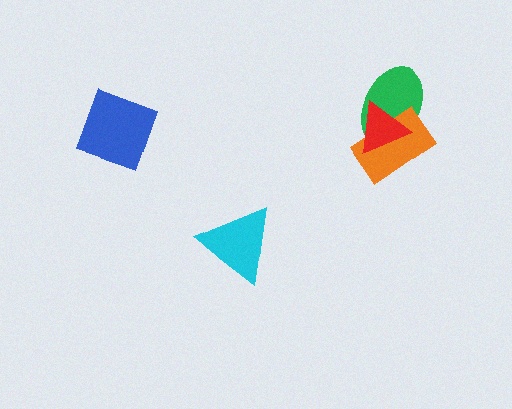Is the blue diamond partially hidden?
No, no other shape covers it.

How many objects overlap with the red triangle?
2 objects overlap with the red triangle.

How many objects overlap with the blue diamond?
0 objects overlap with the blue diamond.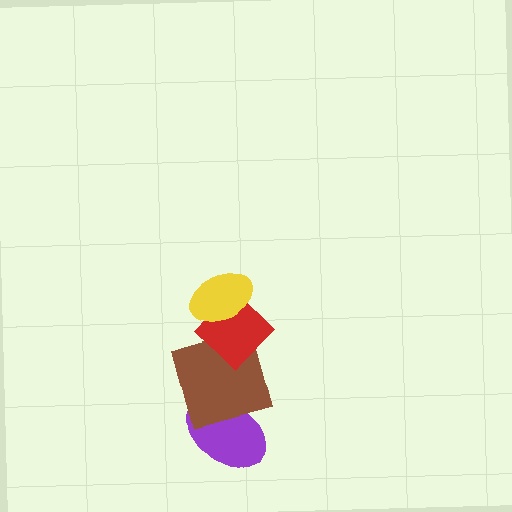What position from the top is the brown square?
The brown square is 3rd from the top.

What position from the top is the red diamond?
The red diamond is 2nd from the top.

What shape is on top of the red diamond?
The yellow ellipse is on top of the red diamond.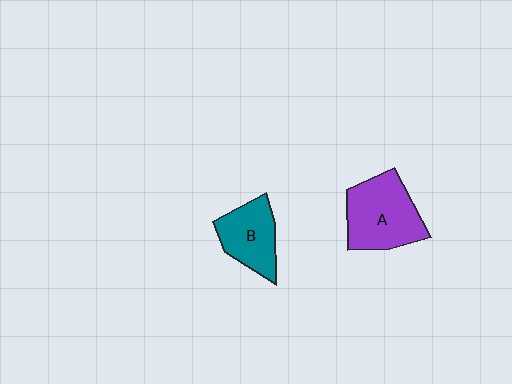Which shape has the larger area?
Shape A (purple).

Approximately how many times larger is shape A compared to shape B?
Approximately 1.4 times.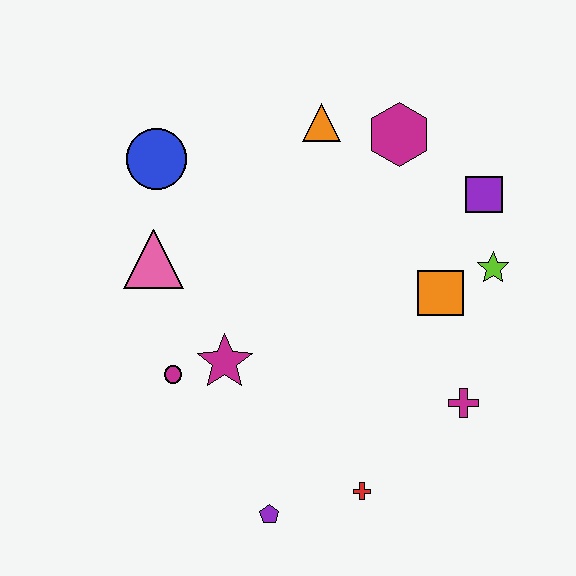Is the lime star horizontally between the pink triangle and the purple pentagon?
No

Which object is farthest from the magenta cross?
The blue circle is farthest from the magenta cross.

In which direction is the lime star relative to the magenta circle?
The lime star is to the right of the magenta circle.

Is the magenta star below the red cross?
No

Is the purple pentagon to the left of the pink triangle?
No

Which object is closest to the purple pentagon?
The red cross is closest to the purple pentagon.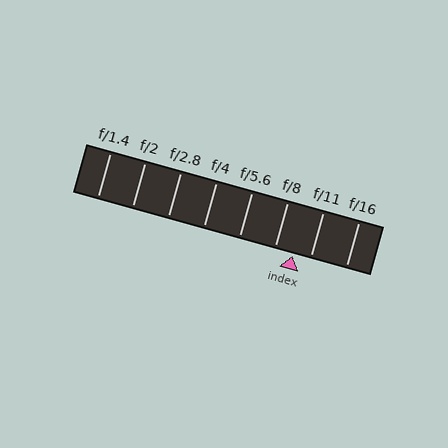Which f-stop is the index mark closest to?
The index mark is closest to f/11.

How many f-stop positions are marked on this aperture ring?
There are 8 f-stop positions marked.